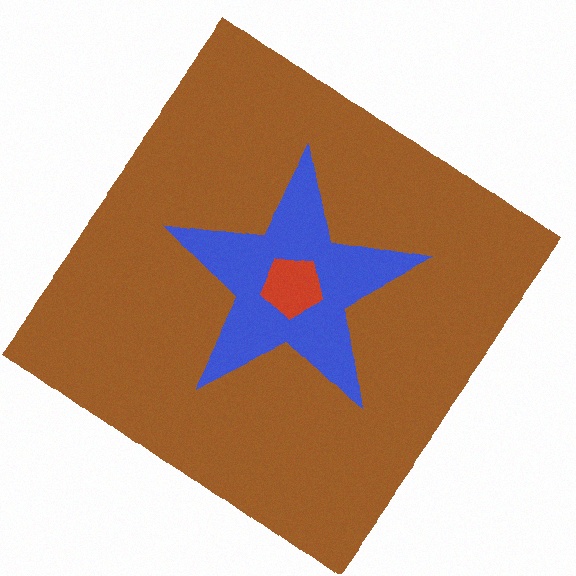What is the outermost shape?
The brown diamond.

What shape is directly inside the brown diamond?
The blue star.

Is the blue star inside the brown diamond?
Yes.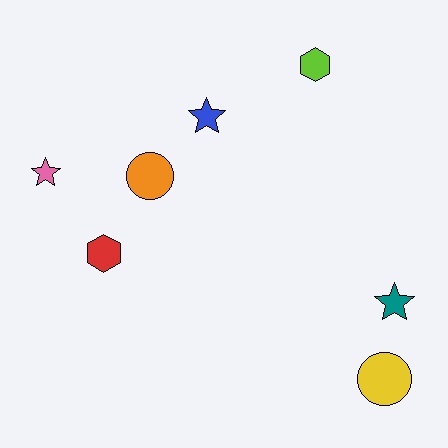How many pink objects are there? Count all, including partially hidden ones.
There is 1 pink object.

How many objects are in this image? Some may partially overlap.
There are 7 objects.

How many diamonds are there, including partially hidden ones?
There are no diamonds.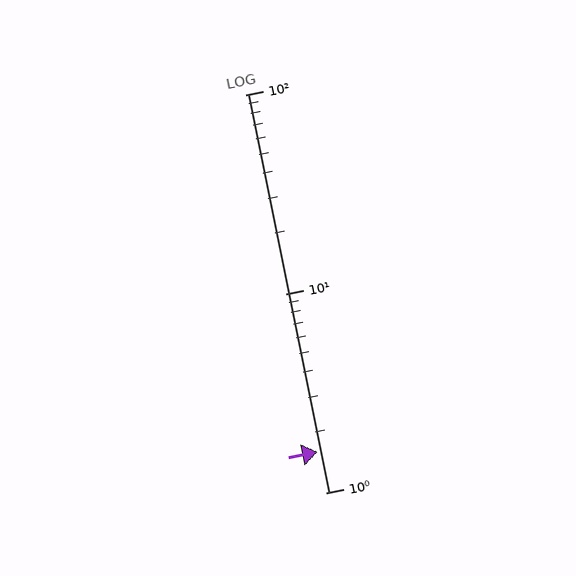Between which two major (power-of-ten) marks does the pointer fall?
The pointer is between 1 and 10.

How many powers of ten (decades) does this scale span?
The scale spans 2 decades, from 1 to 100.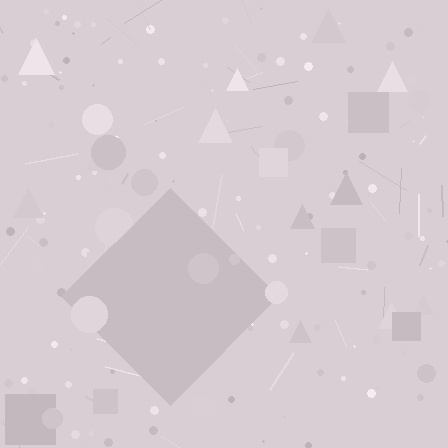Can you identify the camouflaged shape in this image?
The camouflaged shape is a diamond.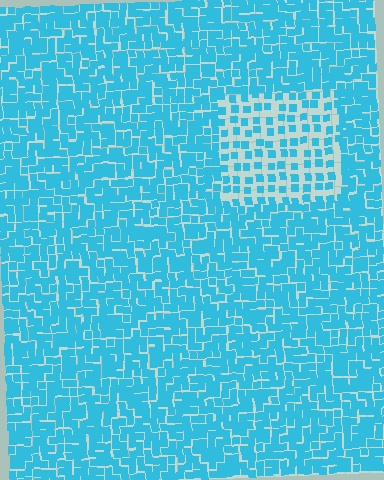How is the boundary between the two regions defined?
The boundary is defined by a change in element density (approximately 2.1x ratio). All elements are the same color, size, and shape.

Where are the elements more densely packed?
The elements are more densely packed outside the rectangle boundary.